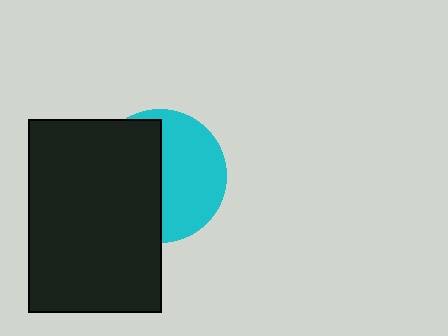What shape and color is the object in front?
The object in front is a black rectangle.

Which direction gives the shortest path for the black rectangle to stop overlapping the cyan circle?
Moving left gives the shortest separation.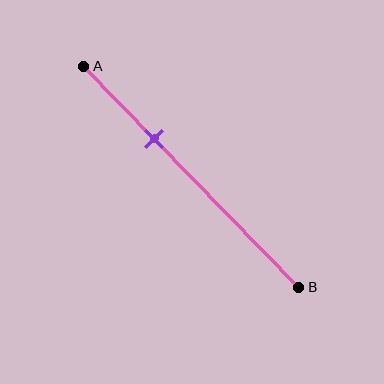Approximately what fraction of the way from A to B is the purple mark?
The purple mark is approximately 35% of the way from A to B.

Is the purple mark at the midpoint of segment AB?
No, the mark is at about 35% from A, not at the 50% midpoint.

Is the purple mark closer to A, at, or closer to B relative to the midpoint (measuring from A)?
The purple mark is closer to point A than the midpoint of segment AB.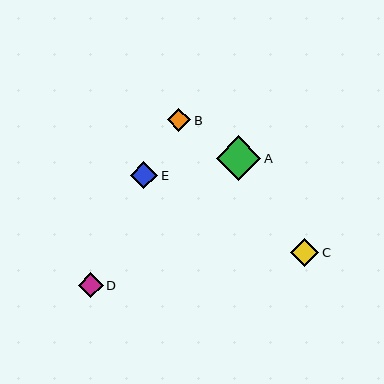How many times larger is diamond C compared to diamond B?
Diamond C is approximately 1.2 times the size of diamond B.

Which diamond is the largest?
Diamond A is the largest with a size of approximately 44 pixels.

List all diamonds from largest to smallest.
From largest to smallest: A, C, E, D, B.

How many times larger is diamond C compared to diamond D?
Diamond C is approximately 1.1 times the size of diamond D.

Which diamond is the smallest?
Diamond B is the smallest with a size of approximately 24 pixels.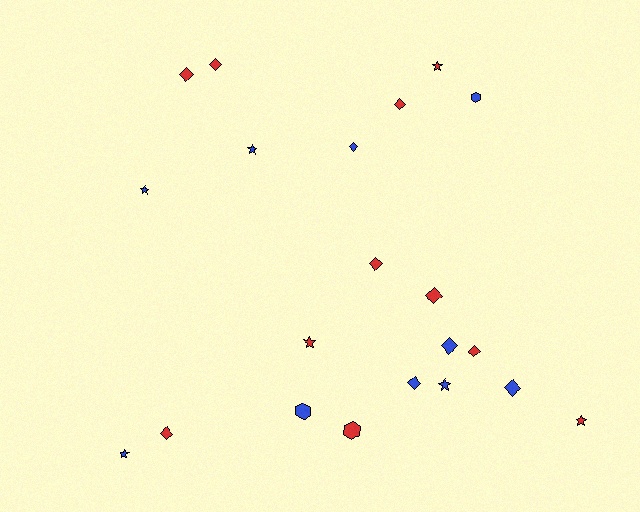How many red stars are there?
There are 3 red stars.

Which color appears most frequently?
Red, with 11 objects.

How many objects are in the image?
There are 21 objects.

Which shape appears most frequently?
Diamond, with 11 objects.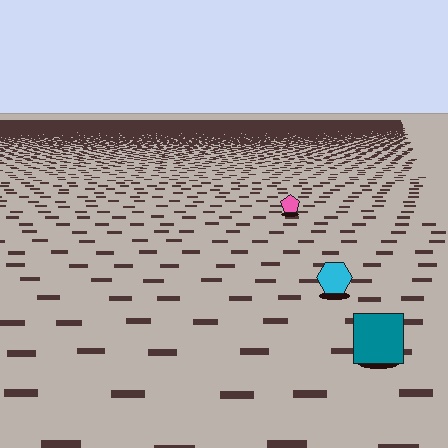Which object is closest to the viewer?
The teal square is closest. The texture marks near it are larger and more spread out.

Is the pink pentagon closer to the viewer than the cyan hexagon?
No. The cyan hexagon is closer — you can tell from the texture gradient: the ground texture is coarser near it.